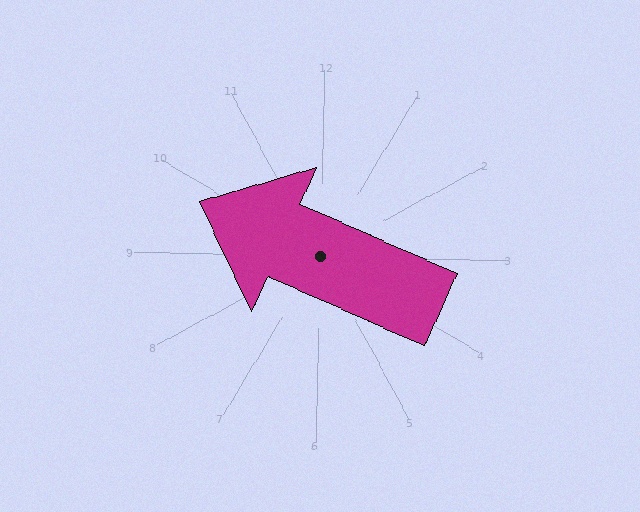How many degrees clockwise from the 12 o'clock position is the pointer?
Approximately 293 degrees.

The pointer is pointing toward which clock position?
Roughly 10 o'clock.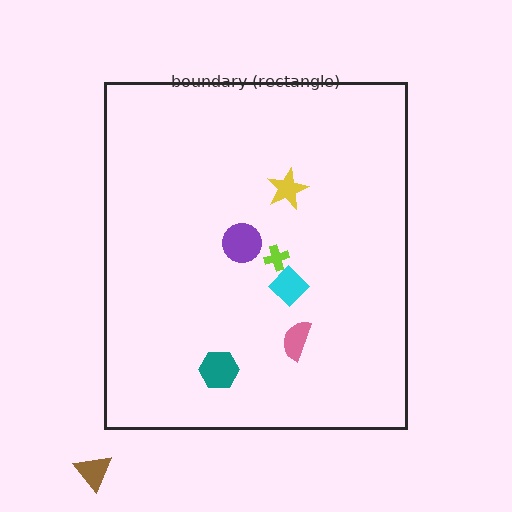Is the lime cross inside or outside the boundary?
Inside.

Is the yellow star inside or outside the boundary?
Inside.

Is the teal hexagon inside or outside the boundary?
Inside.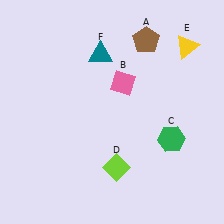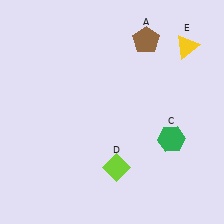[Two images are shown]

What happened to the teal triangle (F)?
The teal triangle (F) was removed in Image 2. It was in the top-left area of Image 1.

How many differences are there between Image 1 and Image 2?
There are 2 differences between the two images.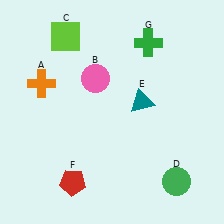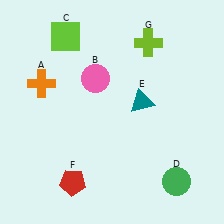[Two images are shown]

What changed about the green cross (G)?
In Image 1, G is green. In Image 2, it changed to lime.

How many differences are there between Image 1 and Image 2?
There is 1 difference between the two images.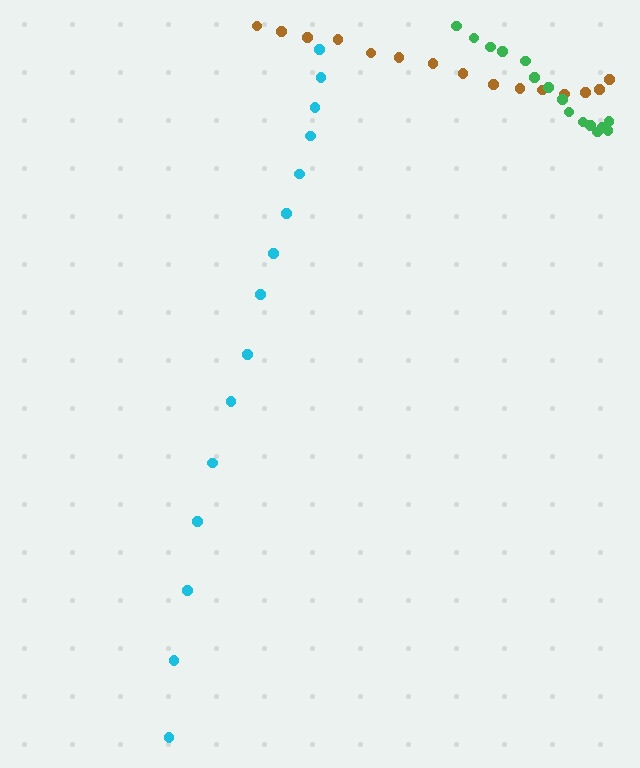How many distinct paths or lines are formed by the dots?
There are 3 distinct paths.